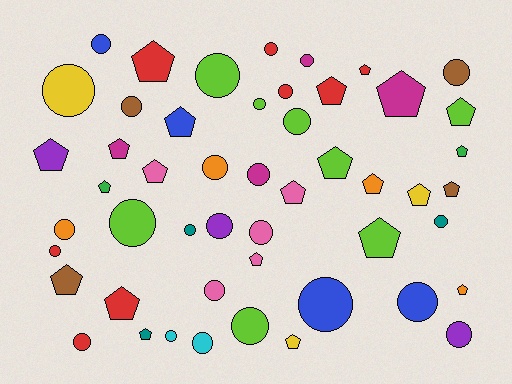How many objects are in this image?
There are 50 objects.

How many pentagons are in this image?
There are 23 pentagons.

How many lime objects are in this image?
There are 8 lime objects.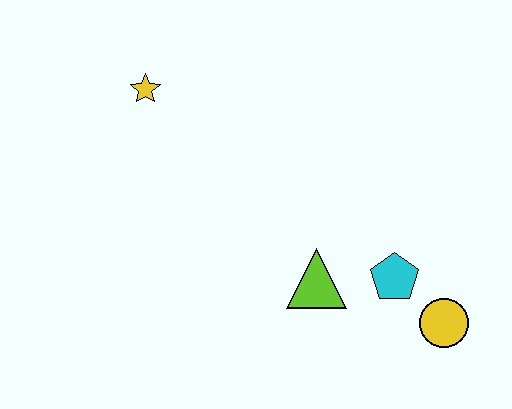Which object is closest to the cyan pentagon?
The yellow circle is closest to the cyan pentagon.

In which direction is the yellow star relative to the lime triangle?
The yellow star is above the lime triangle.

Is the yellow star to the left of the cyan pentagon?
Yes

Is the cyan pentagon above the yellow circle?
Yes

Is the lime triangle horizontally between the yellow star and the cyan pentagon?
Yes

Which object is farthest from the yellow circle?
The yellow star is farthest from the yellow circle.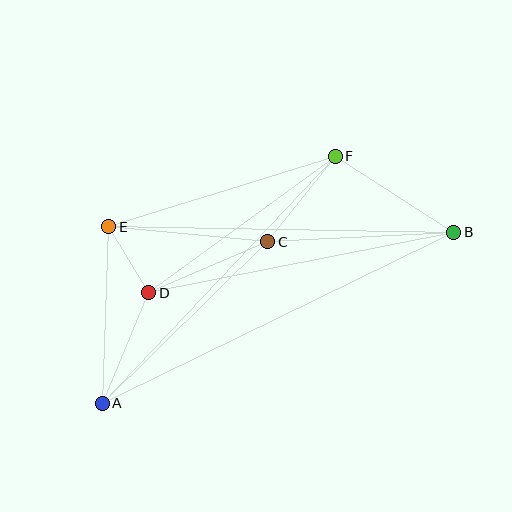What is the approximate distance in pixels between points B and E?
The distance between B and E is approximately 345 pixels.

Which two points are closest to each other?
Points D and E are closest to each other.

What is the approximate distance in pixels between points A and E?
The distance between A and E is approximately 177 pixels.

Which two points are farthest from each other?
Points A and B are farthest from each other.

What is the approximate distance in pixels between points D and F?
The distance between D and F is approximately 232 pixels.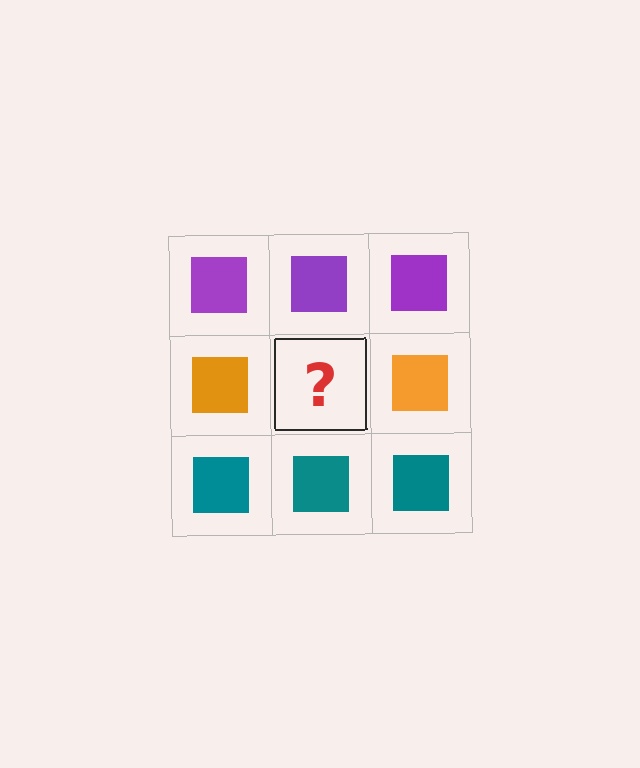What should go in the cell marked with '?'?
The missing cell should contain an orange square.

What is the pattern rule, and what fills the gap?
The rule is that each row has a consistent color. The gap should be filled with an orange square.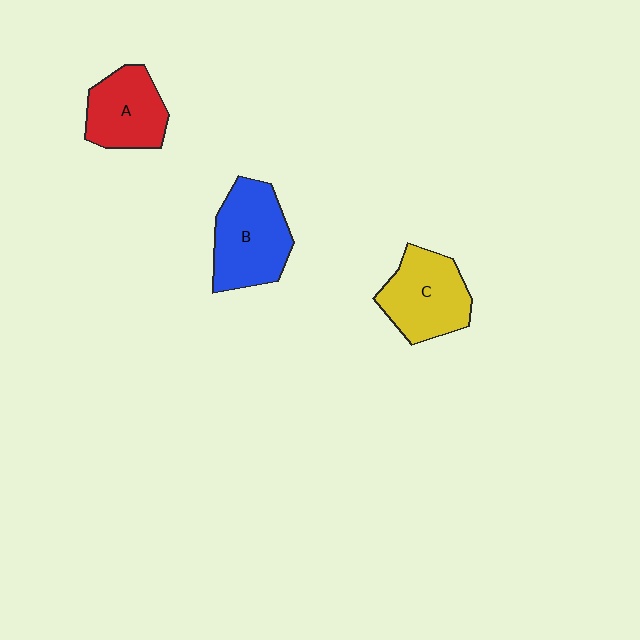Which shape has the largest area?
Shape B (blue).